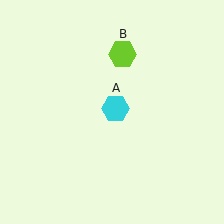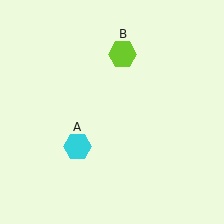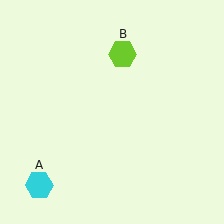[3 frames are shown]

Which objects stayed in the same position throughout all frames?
Lime hexagon (object B) remained stationary.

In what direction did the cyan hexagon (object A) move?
The cyan hexagon (object A) moved down and to the left.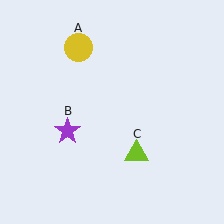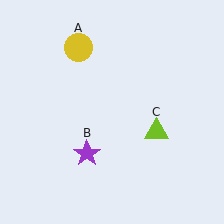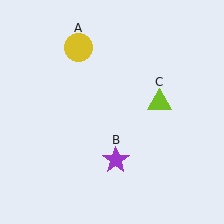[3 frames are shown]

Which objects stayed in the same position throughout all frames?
Yellow circle (object A) remained stationary.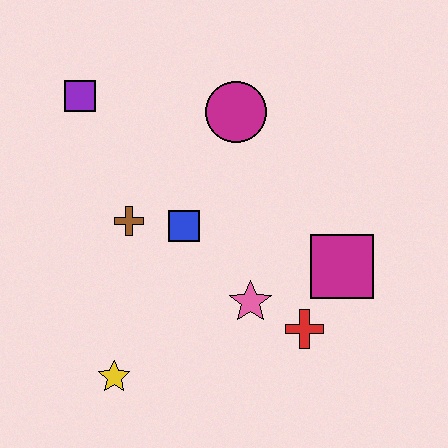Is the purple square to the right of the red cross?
No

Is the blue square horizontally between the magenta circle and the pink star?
No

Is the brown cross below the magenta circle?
Yes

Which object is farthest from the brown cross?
The magenta square is farthest from the brown cross.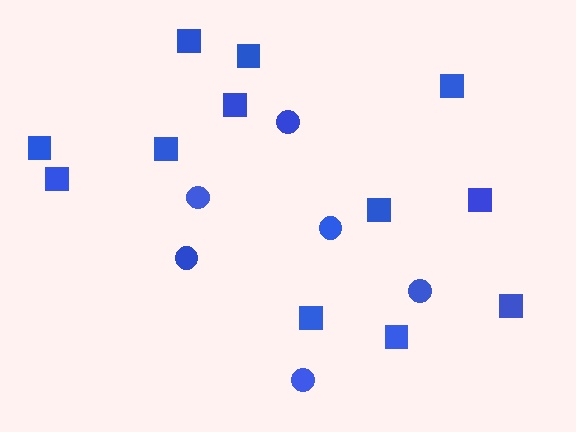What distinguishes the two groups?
There are 2 groups: one group of squares (12) and one group of circles (6).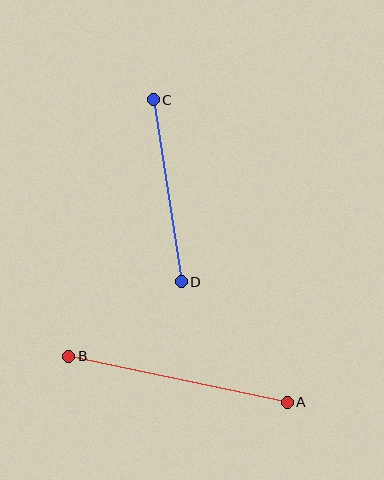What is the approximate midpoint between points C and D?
The midpoint is at approximately (167, 191) pixels.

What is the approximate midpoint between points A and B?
The midpoint is at approximately (178, 379) pixels.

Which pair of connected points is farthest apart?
Points A and B are farthest apart.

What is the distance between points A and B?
The distance is approximately 223 pixels.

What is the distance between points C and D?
The distance is approximately 184 pixels.